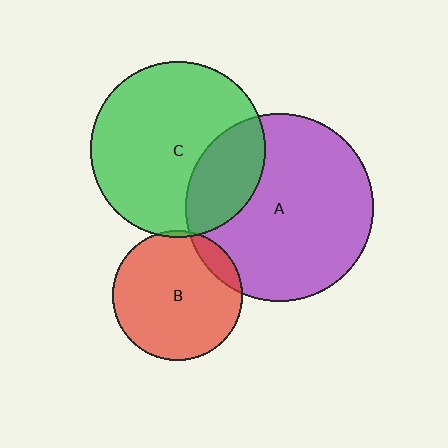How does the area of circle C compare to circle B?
Approximately 1.8 times.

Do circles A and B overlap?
Yes.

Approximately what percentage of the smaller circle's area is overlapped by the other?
Approximately 10%.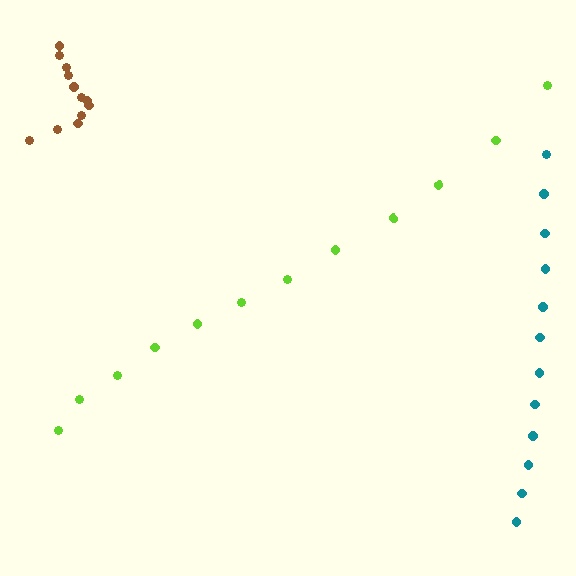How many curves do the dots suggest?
There are 3 distinct paths.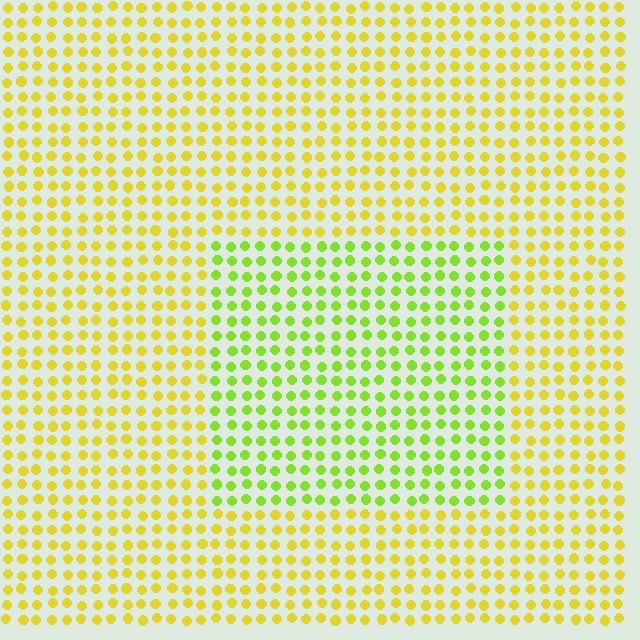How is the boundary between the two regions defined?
The boundary is defined purely by a slight shift in hue (about 36 degrees). Spacing, size, and orientation are identical on both sides.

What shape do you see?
I see a rectangle.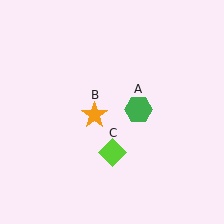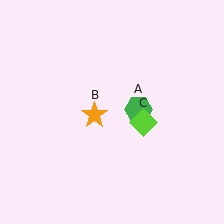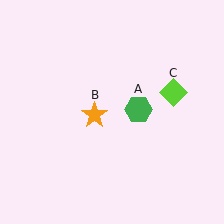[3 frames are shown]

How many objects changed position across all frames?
1 object changed position: lime diamond (object C).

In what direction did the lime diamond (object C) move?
The lime diamond (object C) moved up and to the right.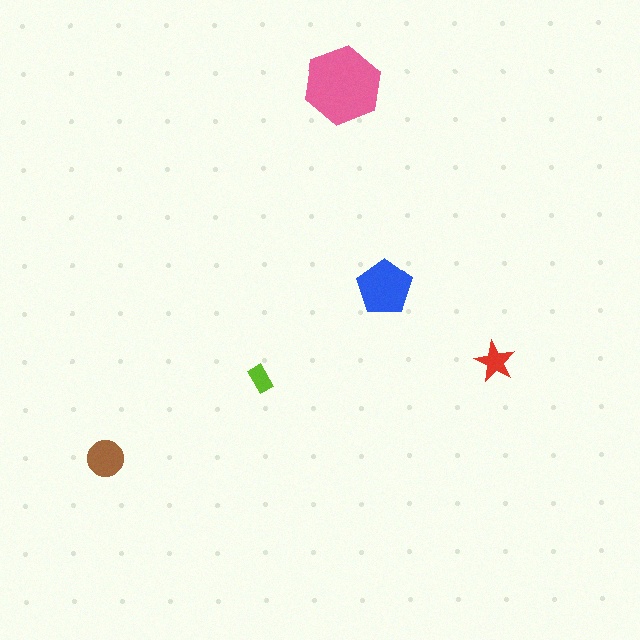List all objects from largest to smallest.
The pink hexagon, the blue pentagon, the brown circle, the red star, the lime rectangle.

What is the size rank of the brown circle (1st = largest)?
3rd.